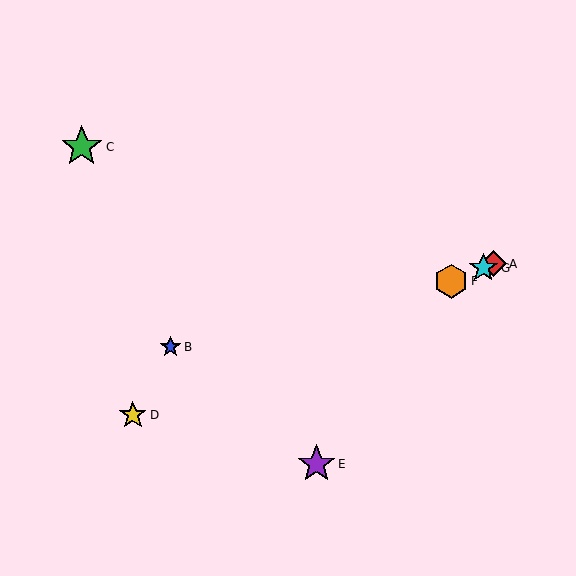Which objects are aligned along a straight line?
Objects A, D, F, G are aligned along a straight line.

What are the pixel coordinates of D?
Object D is at (133, 415).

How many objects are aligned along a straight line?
4 objects (A, D, F, G) are aligned along a straight line.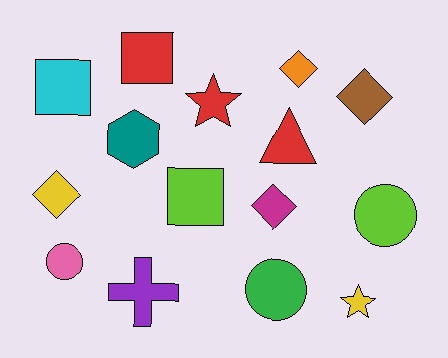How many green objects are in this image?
There is 1 green object.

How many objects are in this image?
There are 15 objects.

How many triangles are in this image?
There is 1 triangle.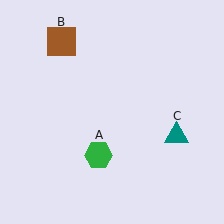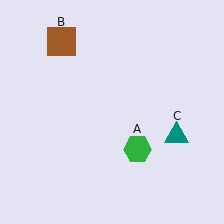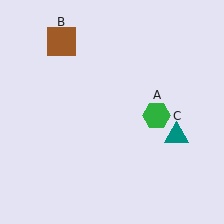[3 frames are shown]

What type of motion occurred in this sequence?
The green hexagon (object A) rotated counterclockwise around the center of the scene.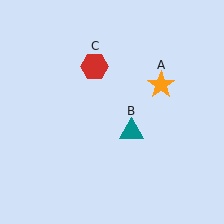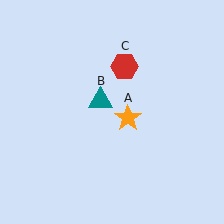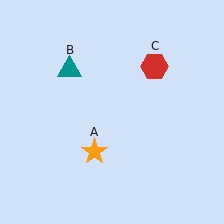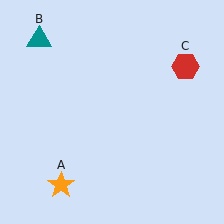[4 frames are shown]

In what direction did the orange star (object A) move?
The orange star (object A) moved down and to the left.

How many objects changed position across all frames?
3 objects changed position: orange star (object A), teal triangle (object B), red hexagon (object C).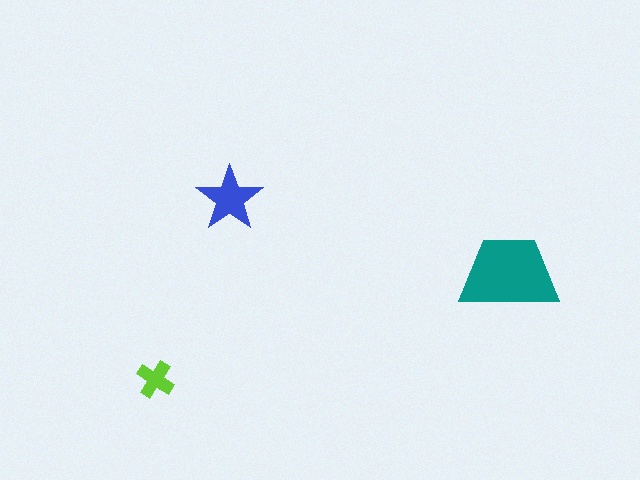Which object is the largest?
The teal trapezoid.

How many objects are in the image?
There are 3 objects in the image.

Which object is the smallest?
The lime cross.